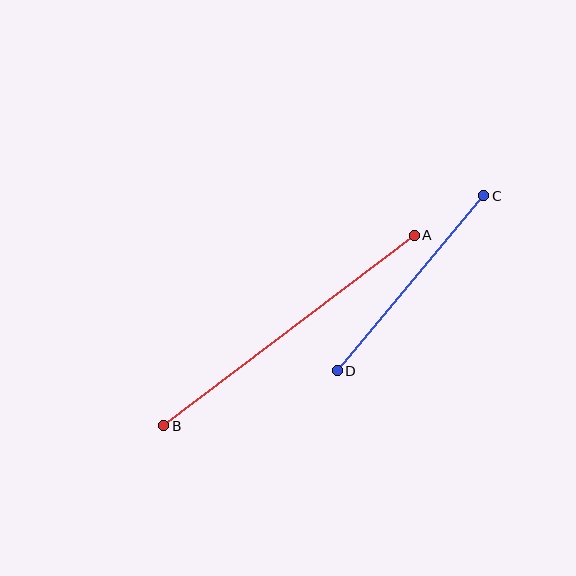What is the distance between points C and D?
The distance is approximately 228 pixels.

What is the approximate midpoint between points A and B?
The midpoint is at approximately (289, 331) pixels.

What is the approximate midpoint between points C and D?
The midpoint is at approximately (411, 283) pixels.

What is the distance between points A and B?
The distance is approximately 315 pixels.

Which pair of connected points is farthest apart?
Points A and B are farthest apart.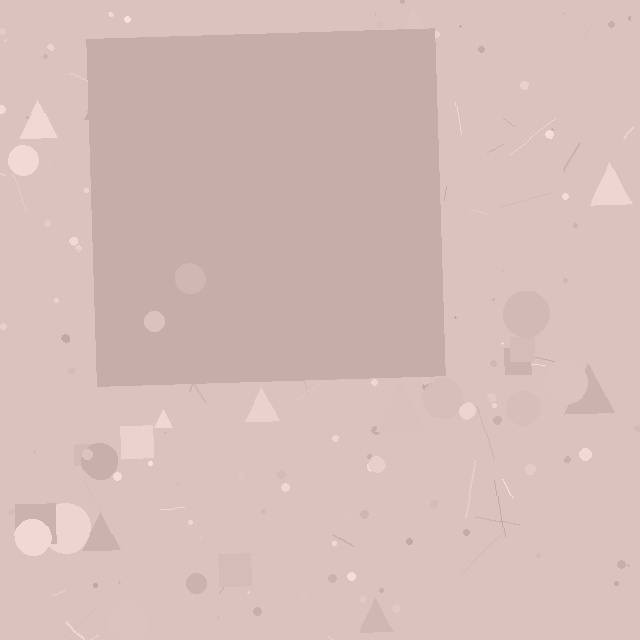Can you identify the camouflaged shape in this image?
The camouflaged shape is a square.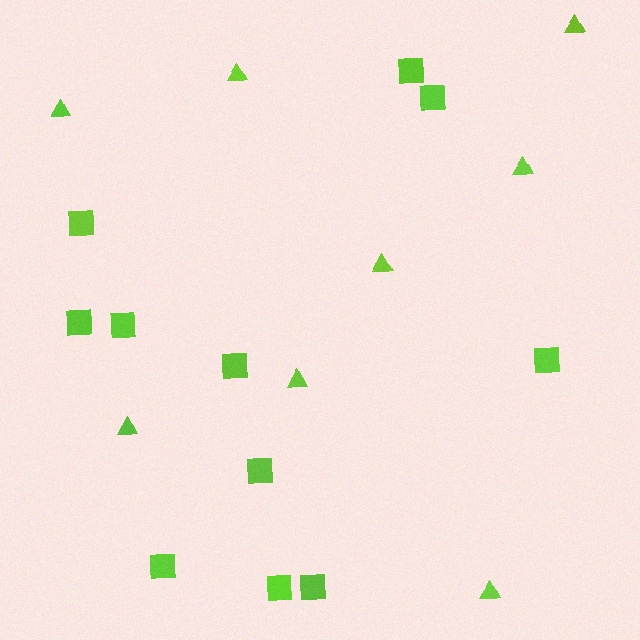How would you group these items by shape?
There are 2 groups: one group of squares (11) and one group of triangles (8).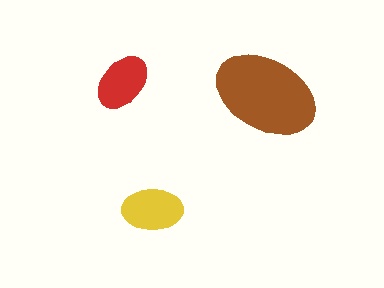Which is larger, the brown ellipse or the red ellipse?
The brown one.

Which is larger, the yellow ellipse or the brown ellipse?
The brown one.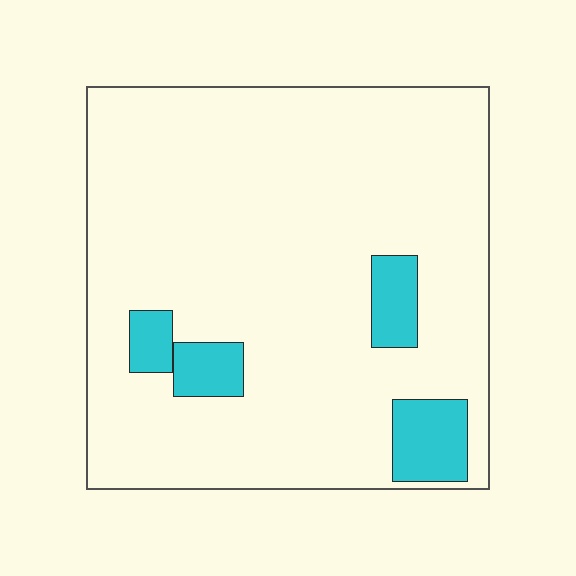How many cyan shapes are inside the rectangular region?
4.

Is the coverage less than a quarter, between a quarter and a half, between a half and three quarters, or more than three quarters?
Less than a quarter.